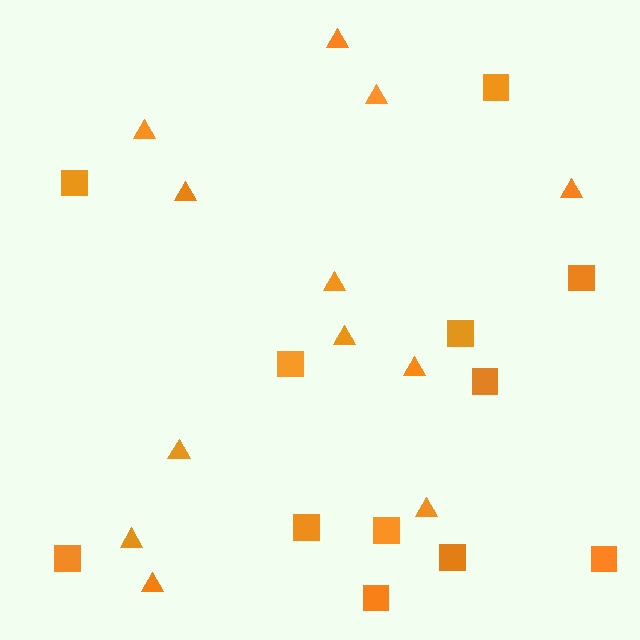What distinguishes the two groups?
There are 2 groups: one group of squares (12) and one group of triangles (12).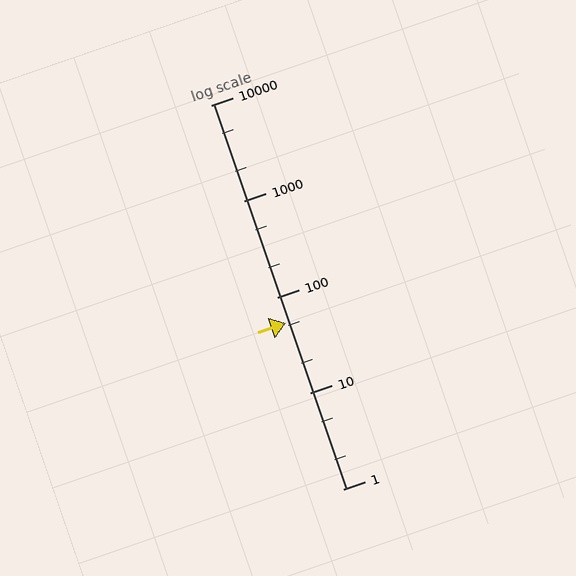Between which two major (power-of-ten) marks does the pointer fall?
The pointer is between 10 and 100.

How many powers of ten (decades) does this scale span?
The scale spans 4 decades, from 1 to 10000.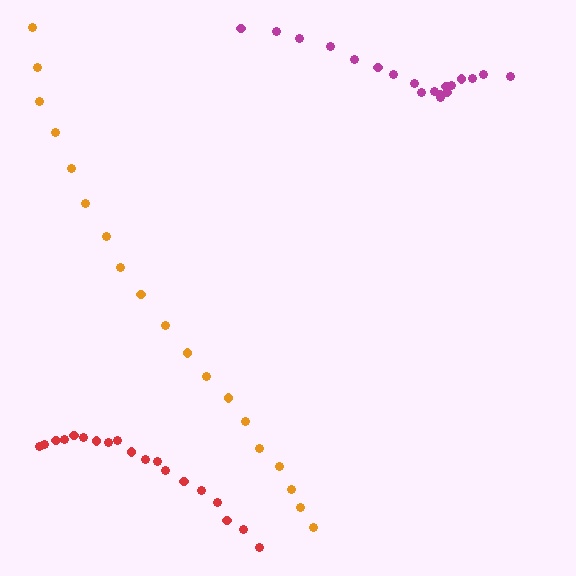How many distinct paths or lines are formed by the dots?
There are 3 distinct paths.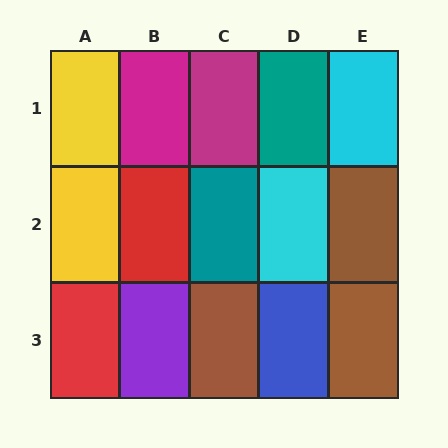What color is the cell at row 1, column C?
Magenta.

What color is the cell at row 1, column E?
Cyan.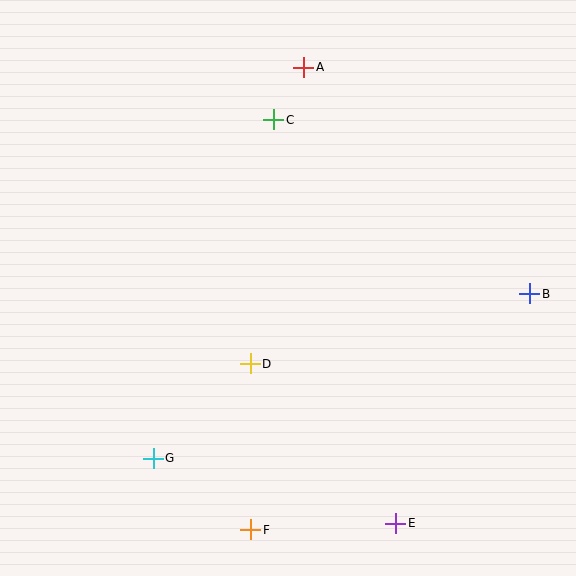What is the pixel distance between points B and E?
The distance between B and E is 266 pixels.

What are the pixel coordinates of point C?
Point C is at (274, 120).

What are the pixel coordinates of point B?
Point B is at (530, 294).